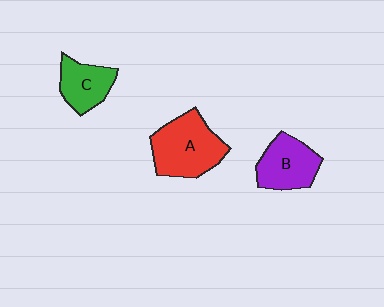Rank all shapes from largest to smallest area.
From largest to smallest: A (red), B (purple), C (green).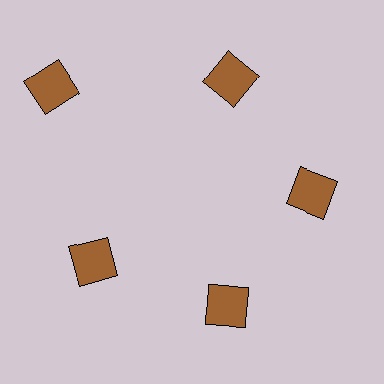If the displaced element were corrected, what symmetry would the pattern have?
It would have 5-fold rotational symmetry — the pattern would map onto itself every 72 degrees.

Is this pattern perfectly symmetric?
No. The 5 brown squares are arranged in a ring, but one element near the 10 o'clock position is pushed outward from the center, breaking the 5-fold rotational symmetry.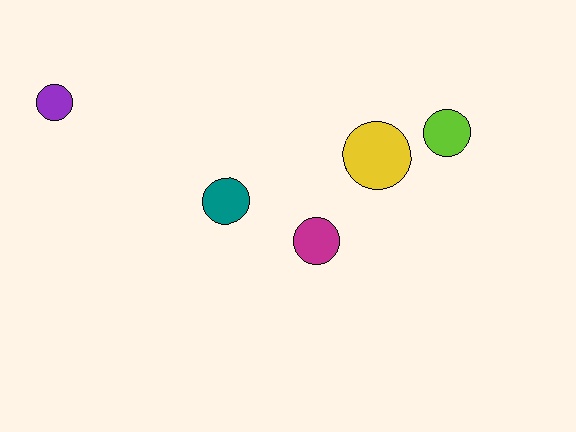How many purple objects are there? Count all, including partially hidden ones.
There is 1 purple object.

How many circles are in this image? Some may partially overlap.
There are 5 circles.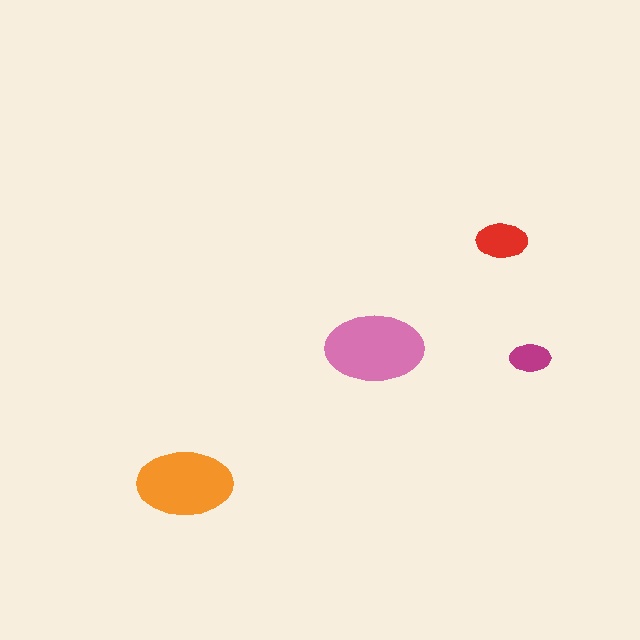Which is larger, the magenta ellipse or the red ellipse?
The red one.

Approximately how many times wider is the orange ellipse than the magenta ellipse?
About 2.5 times wider.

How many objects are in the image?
There are 4 objects in the image.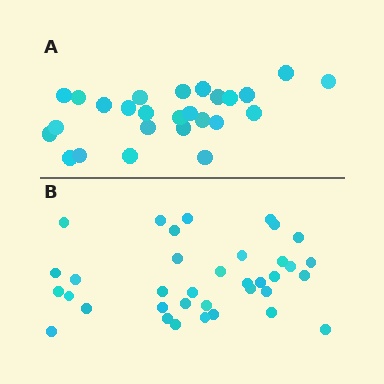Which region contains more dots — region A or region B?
Region B (the bottom region) has more dots.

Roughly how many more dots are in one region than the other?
Region B has roughly 10 or so more dots than region A.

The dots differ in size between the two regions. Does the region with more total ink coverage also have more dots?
No. Region A has more total ink coverage because its dots are larger, but region B actually contains more individual dots. Total area can be misleading — the number of items is what matters here.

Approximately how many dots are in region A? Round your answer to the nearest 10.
About 30 dots. (The exact count is 26, which rounds to 30.)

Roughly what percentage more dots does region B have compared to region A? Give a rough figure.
About 40% more.